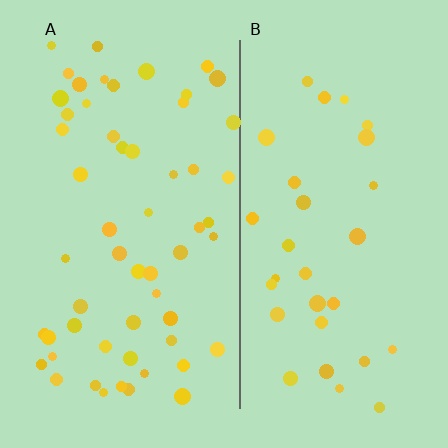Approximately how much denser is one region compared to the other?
Approximately 1.8× — region A over region B.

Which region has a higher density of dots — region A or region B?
A (the left).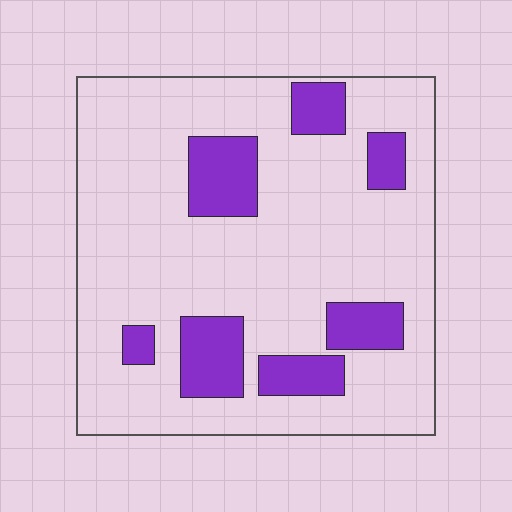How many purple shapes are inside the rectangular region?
7.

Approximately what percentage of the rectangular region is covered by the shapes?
Approximately 20%.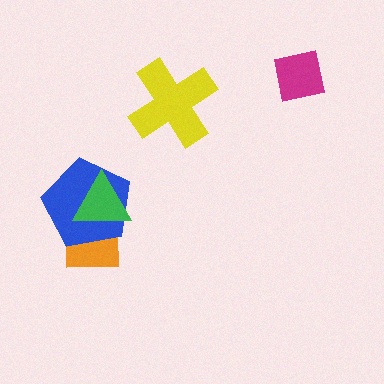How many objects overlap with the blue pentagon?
2 objects overlap with the blue pentagon.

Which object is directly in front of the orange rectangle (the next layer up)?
The blue pentagon is directly in front of the orange rectangle.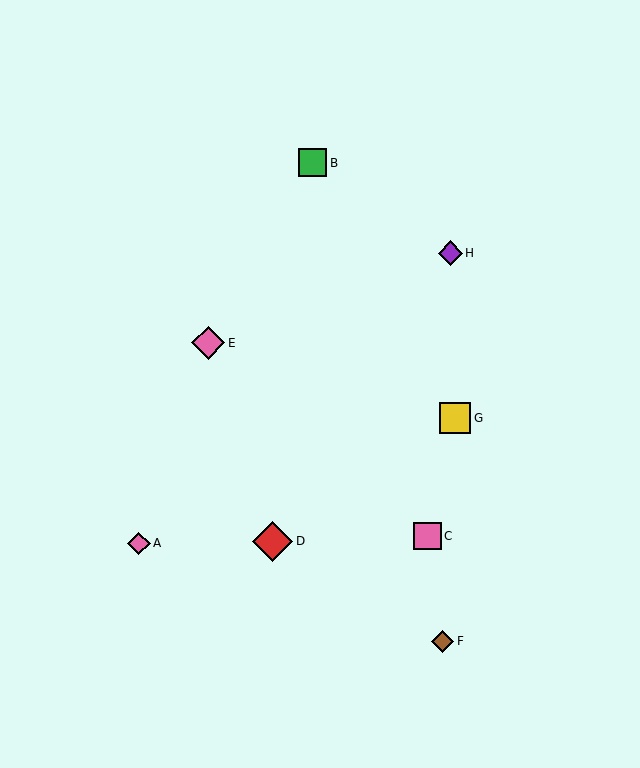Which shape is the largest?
The red diamond (labeled D) is the largest.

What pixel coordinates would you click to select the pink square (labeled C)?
Click at (428, 536) to select the pink square C.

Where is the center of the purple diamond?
The center of the purple diamond is at (450, 253).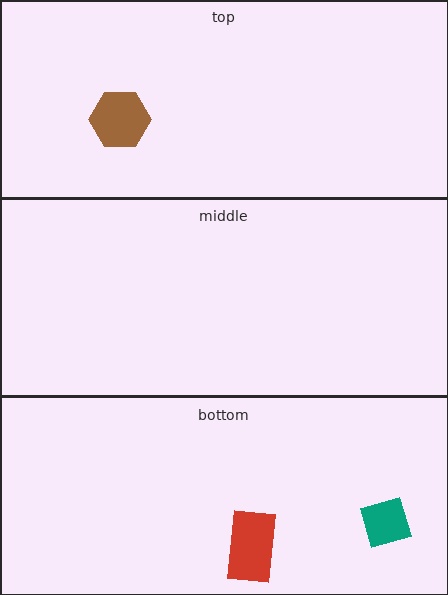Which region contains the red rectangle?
The bottom region.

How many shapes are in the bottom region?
2.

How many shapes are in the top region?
1.